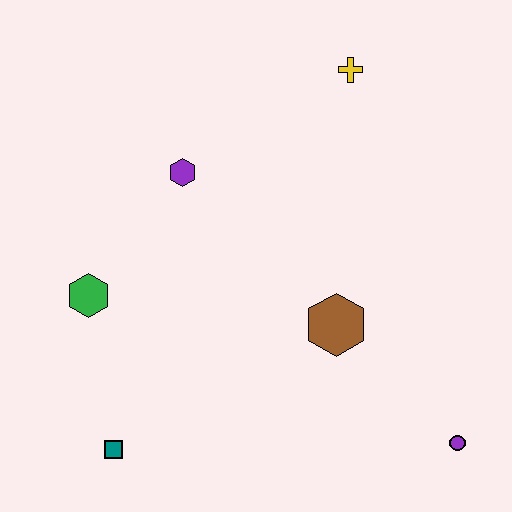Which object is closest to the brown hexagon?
The purple circle is closest to the brown hexagon.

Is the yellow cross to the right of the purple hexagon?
Yes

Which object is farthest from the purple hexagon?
The purple circle is farthest from the purple hexagon.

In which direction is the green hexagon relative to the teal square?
The green hexagon is above the teal square.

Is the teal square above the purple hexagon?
No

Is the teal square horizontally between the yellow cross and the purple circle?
No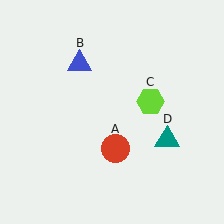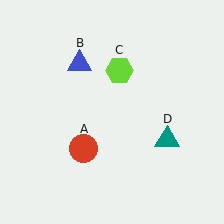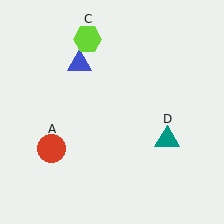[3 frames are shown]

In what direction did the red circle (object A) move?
The red circle (object A) moved left.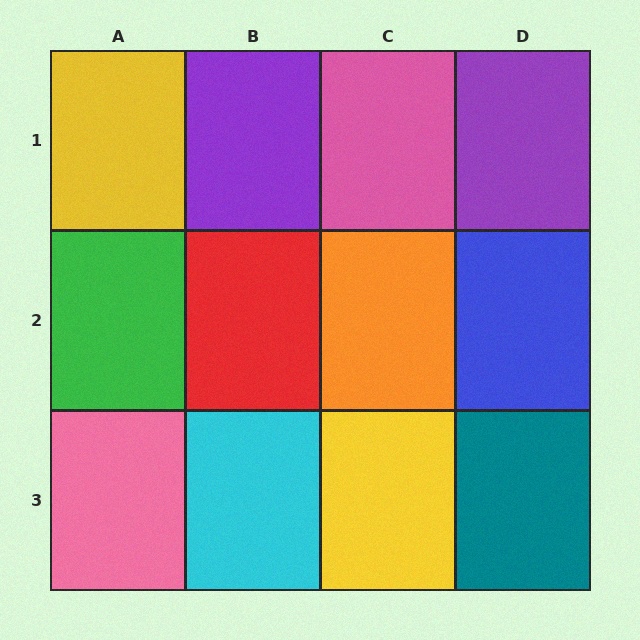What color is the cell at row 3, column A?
Pink.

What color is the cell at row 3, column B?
Cyan.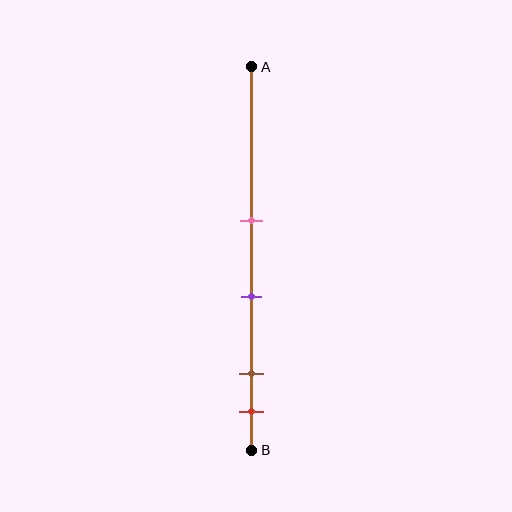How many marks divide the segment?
There are 4 marks dividing the segment.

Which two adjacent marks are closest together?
The brown and red marks are the closest adjacent pair.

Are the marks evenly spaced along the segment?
No, the marks are not evenly spaced.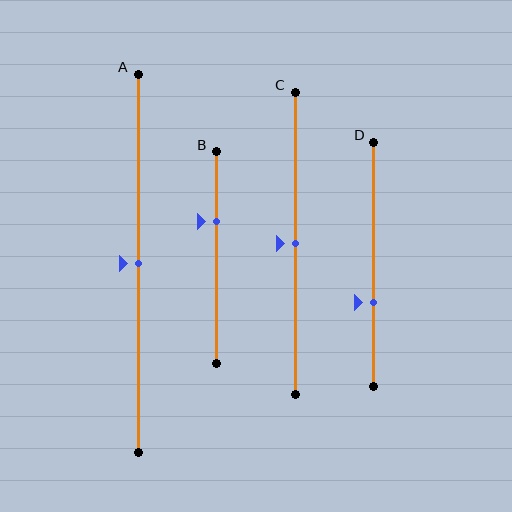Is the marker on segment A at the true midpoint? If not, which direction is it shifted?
Yes, the marker on segment A is at the true midpoint.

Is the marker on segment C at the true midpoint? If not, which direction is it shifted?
Yes, the marker on segment C is at the true midpoint.